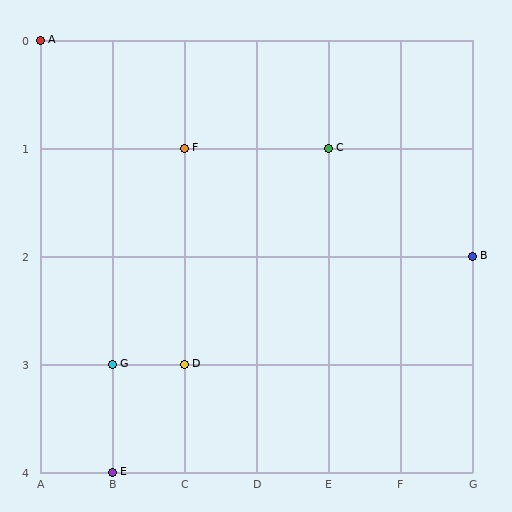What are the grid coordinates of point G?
Point G is at grid coordinates (B, 3).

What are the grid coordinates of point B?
Point B is at grid coordinates (G, 2).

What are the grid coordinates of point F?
Point F is at grid coordinates (C, 1).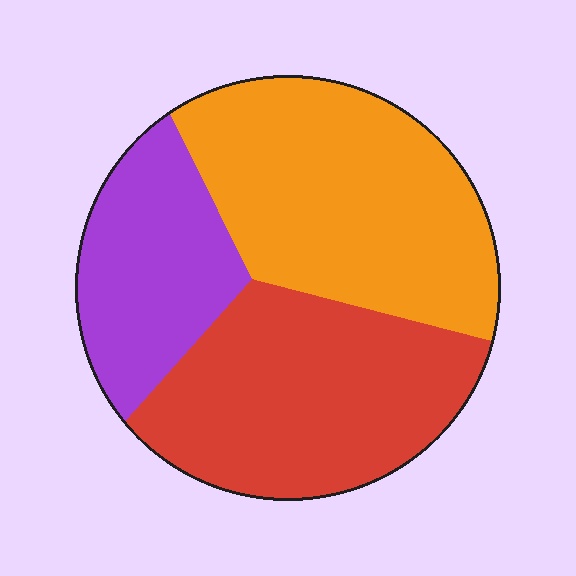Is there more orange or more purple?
Orange.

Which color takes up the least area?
Purple, at roughly 20%.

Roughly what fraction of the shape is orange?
Orange covers 40% of the shape.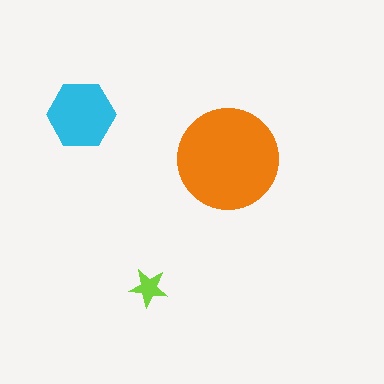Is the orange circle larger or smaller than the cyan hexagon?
Larger.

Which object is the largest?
The orange circle.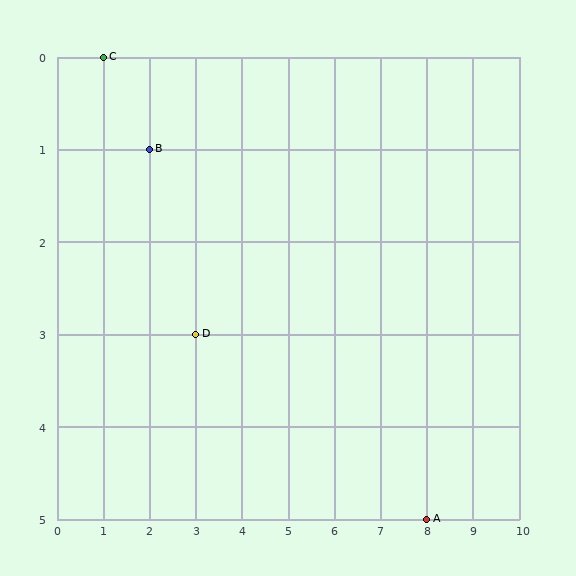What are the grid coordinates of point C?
Point C is at grid coordinates (1, 0).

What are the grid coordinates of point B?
Point B is at grid coordinates (2, 1).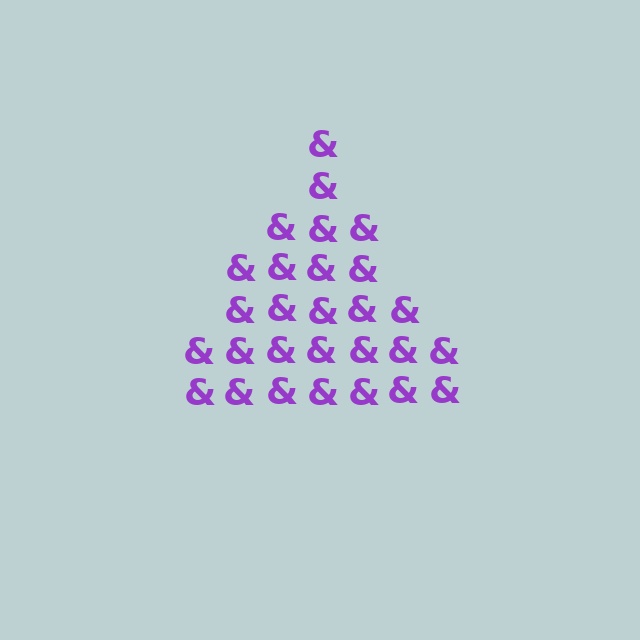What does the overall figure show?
The overall figure shows a triangle.